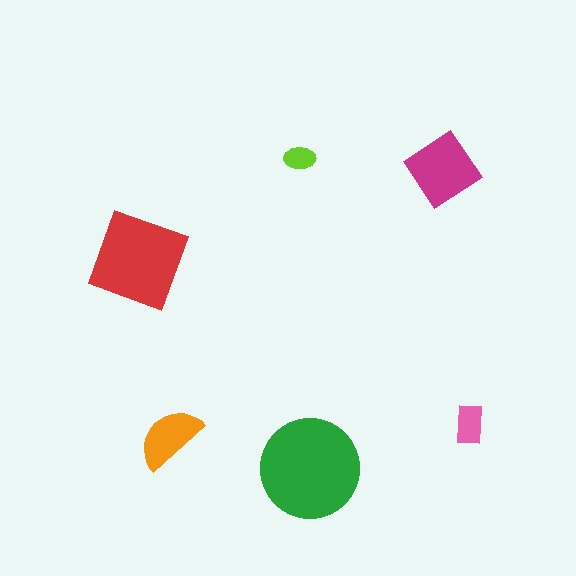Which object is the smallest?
The lime ellipse.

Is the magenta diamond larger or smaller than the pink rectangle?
Larger.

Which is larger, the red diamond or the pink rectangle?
The red diamond.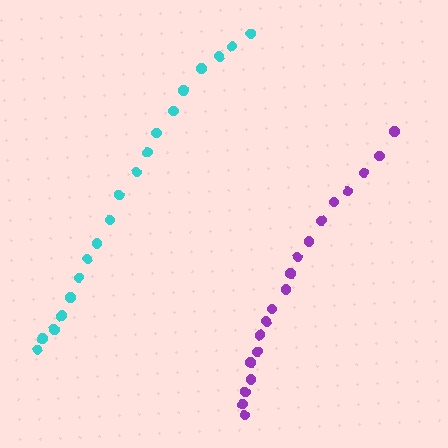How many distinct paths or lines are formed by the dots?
There are 2 distinct paths.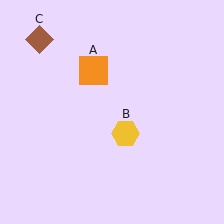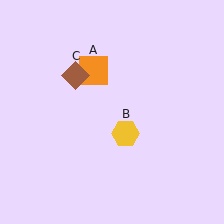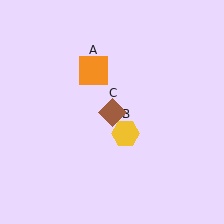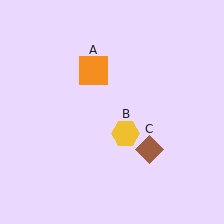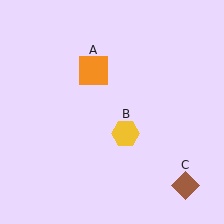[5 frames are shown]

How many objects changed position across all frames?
1 object changed position: brown diamond (object C).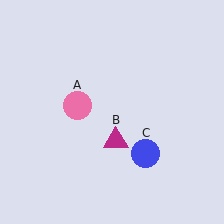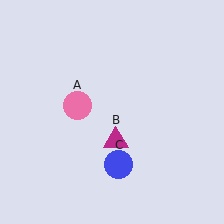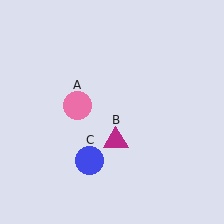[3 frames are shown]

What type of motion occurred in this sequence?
The blue circle (object C) rotated clockwise around the center of the scene.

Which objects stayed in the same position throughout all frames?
Pink circle (object A) and magenta triangle (object B) remained stationary.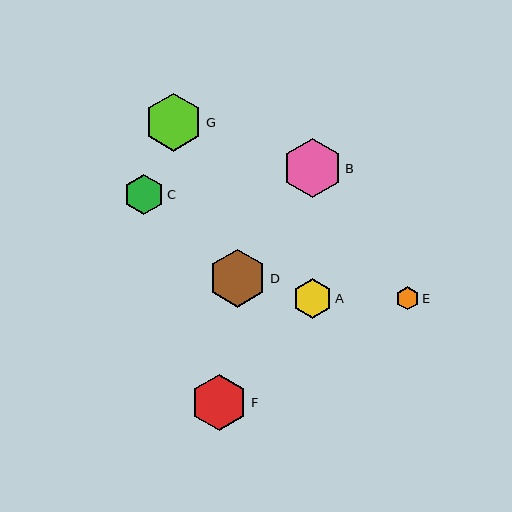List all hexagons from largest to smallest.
From largest to smallest: B, D, G, F, C, A, E.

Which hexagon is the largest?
Hexagon B is the largest with a size of approximately 59 pixels.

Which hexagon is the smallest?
Hexagon E is the smallest with a size of approximately 23 pixels.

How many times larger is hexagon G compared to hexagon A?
Hexagon G is approximately 1.5 times the size of hexagon A.